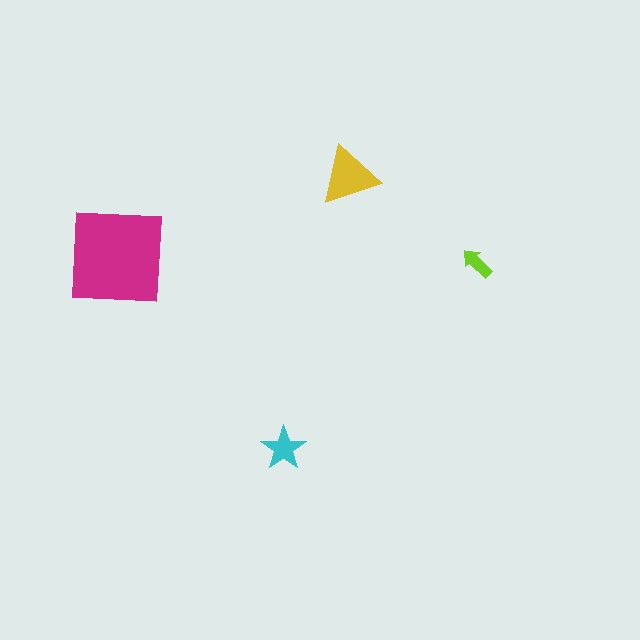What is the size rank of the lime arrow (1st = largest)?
4th.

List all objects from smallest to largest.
The lime arrow, the cyan star, the yellow triangle, the magenta square.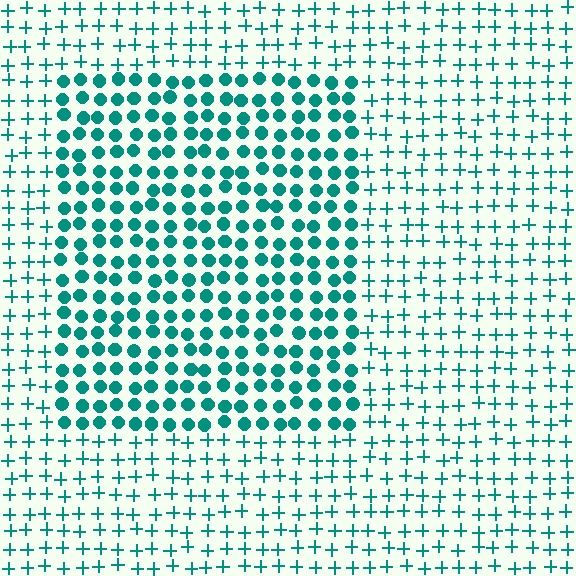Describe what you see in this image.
The image is filled with small teal elements arranged in a uniform grid. A rectangle-shaped region contains circles, while the surrounding area contains plus signs. The boundary is defined purely by the change in element shape.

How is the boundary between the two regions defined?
The boundary is defined by a change in element shape: circles inside vs. plus signs outside. All elements share the same color and spacing.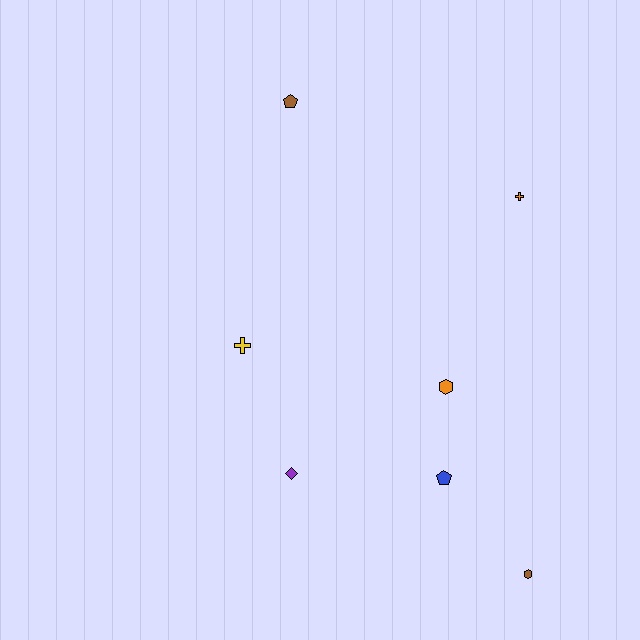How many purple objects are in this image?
There is 1 purple object.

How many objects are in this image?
There are 7 objects.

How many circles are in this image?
There are no circles.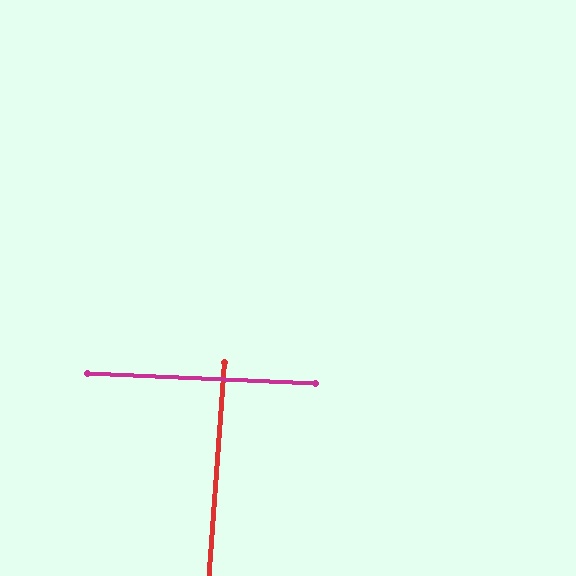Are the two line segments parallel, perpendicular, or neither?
Perpendicular — they meet at approximately 88°.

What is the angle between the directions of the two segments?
Approximately 88 degrees.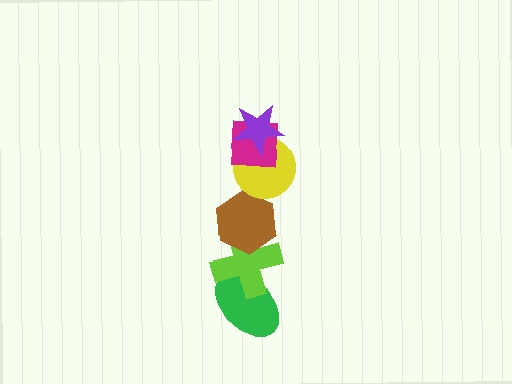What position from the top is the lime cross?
The lime cross is 5th from the top.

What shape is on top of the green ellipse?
The lime cross is on top of the green ellipse.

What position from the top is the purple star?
The purple star is 1st from the top.